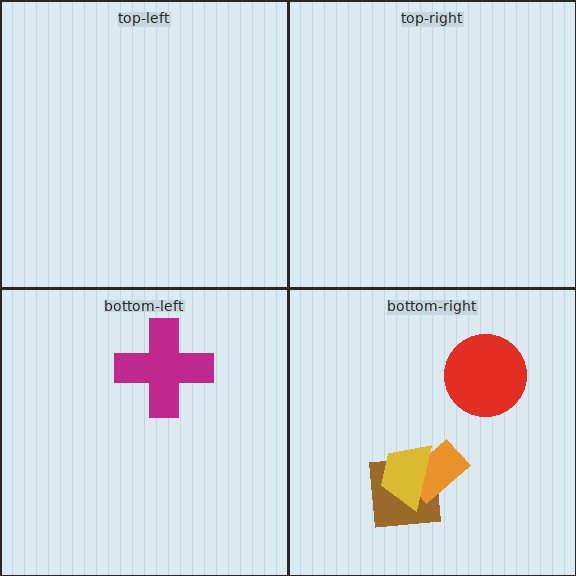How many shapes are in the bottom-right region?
4.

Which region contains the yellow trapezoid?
The bottom-right region.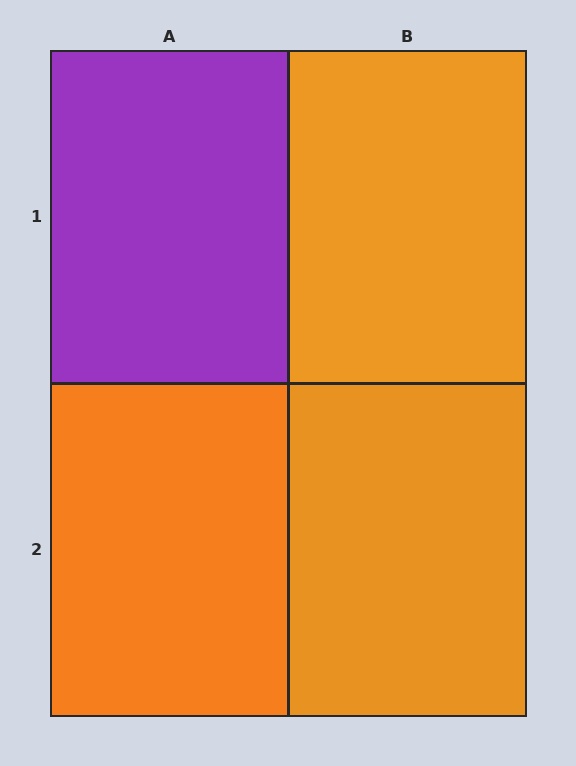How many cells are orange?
3 cells are orange.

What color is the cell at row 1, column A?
Purple.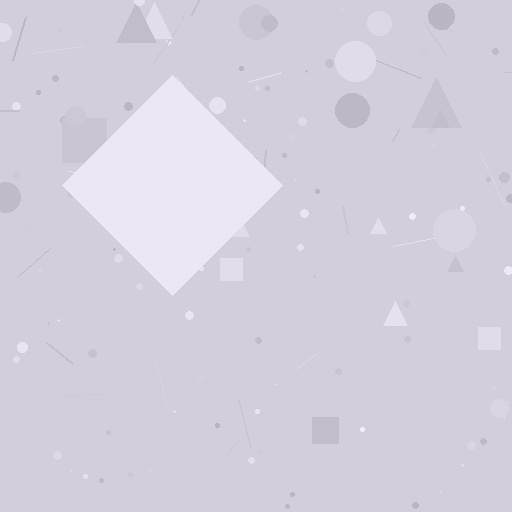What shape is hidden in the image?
A diamond is hidden in the image.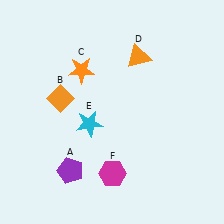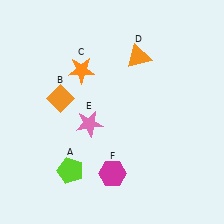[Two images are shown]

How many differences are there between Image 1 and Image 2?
There are 2 differences between the two images.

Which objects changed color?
A changed from purple to lime. E changed from cyan to pink.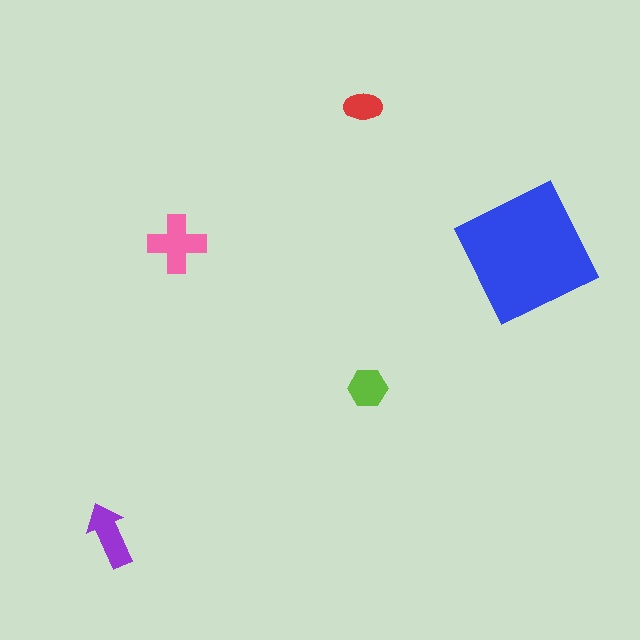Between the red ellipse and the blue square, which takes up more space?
The blue square.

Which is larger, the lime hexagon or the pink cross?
The pink cross.